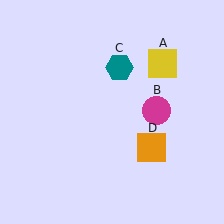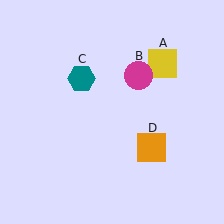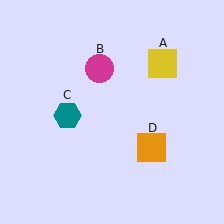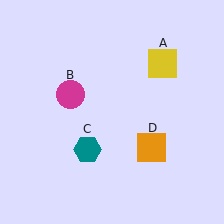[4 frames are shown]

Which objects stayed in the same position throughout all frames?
Yellow square (object A) and orange square (object D) remained stationary.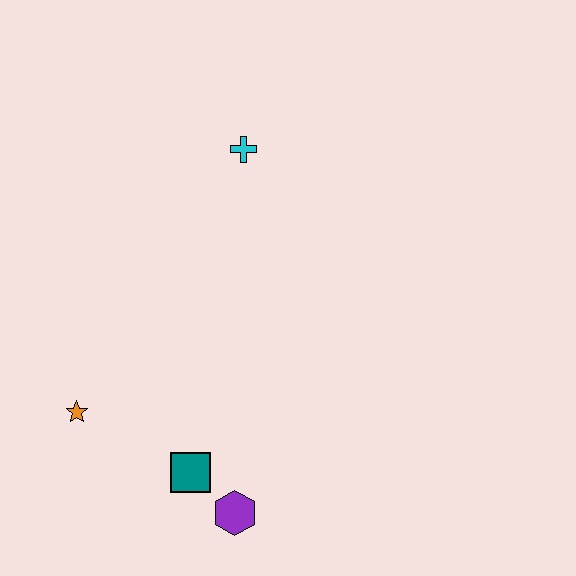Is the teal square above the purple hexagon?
Yes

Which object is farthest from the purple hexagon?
The cyan cross is farthest from the purple hexagon.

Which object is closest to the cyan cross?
The orange star is closest to the cyan cross.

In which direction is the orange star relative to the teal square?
The orange star is to the left of the teal square.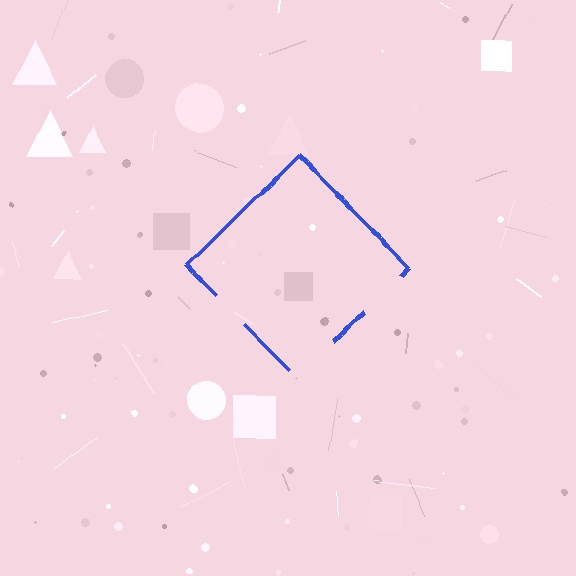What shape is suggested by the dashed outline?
The dashed outline suggests a diamond.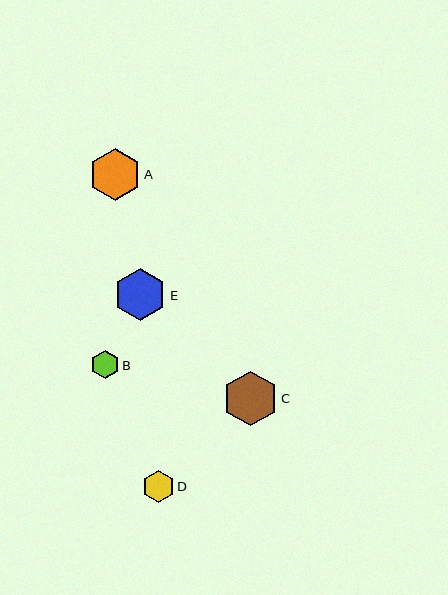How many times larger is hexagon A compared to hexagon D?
Hexagon A is approximately 1.6 times the size of hexagon D.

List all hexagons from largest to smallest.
From largest to smallest: C, E, A, D, B.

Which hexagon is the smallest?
Hexagon B is the smallest with a size of approximately 28 pixels.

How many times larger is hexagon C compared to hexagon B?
Hexagon C is approximately 1.9 times the size of hexagon B.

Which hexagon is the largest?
Hexagon C is the largest with a size of approximately 55 pixels.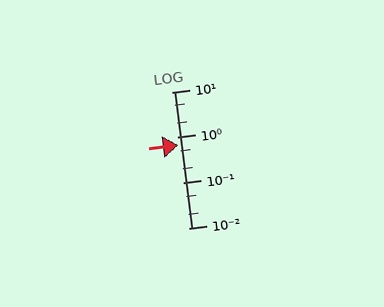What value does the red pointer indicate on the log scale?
The pointer indicates approximately 0.66.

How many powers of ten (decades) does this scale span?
The scale spans 3 decades, from 0.01 to 10.